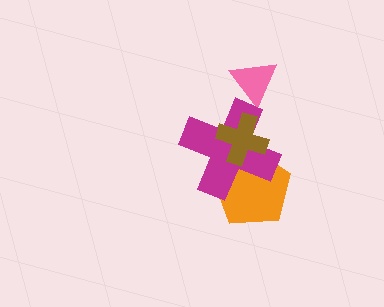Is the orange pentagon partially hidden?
Yes, it is partially covered by another shape.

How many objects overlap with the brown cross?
2 objects overlap with the brown cross.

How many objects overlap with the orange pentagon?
2 objects overlap with the orange pentagon.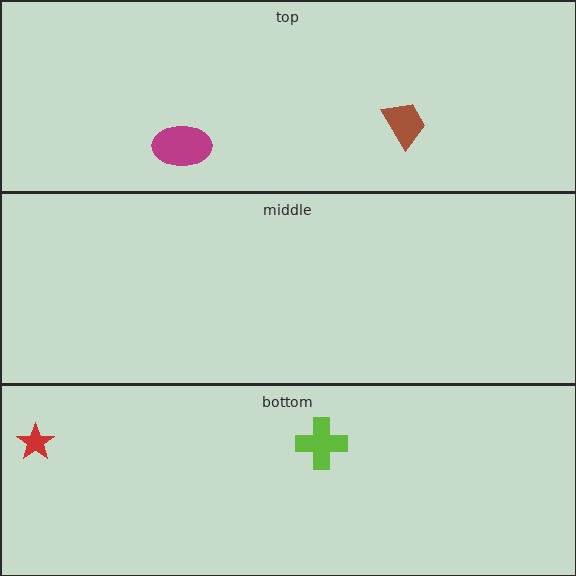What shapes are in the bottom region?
The red star, the lime cross.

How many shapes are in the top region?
2.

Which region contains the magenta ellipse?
The top region.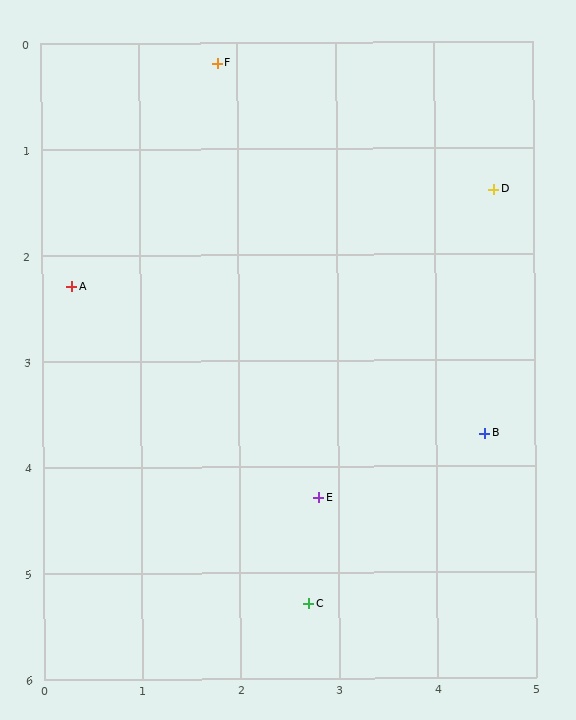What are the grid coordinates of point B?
Point B is at approximately (4.5, 3.7).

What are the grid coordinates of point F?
Point F is at approximately (1.8, 0.2).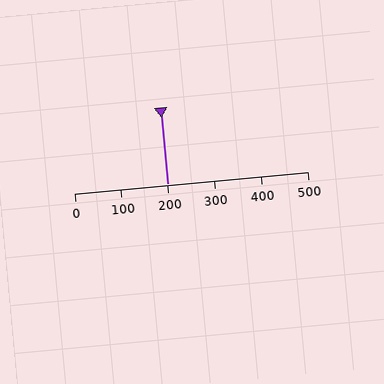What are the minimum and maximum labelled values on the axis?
The axis runs from 0 to 500.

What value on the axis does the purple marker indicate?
The marker indicates approximately 200.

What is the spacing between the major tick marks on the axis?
The major ticks are spaced 100 apart.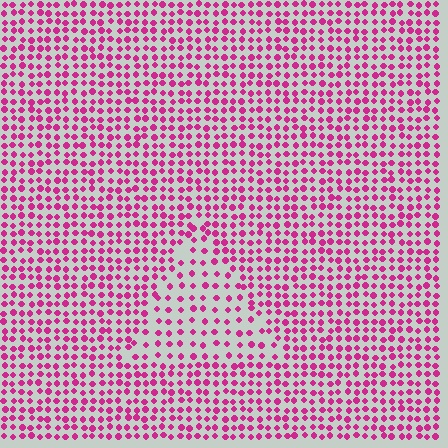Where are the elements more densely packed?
The elements are more densely packed outside the triangle boundary.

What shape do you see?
I see a triangle.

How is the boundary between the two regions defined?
The boundary is defined by a change in element density (approximately 1.8x ratio). All elements are the same color, size, and shape.